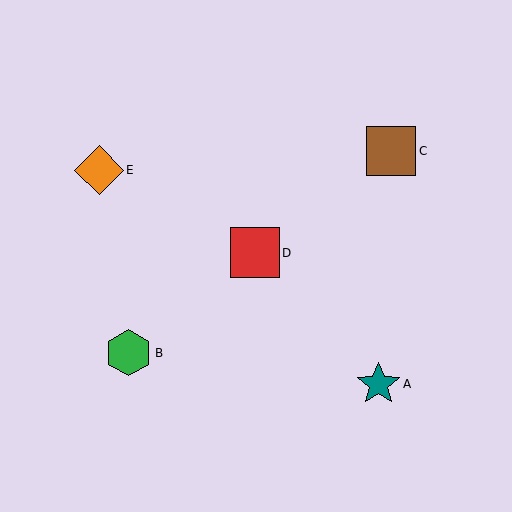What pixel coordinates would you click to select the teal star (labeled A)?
Click at (378, 384) to select the teal star A.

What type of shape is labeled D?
Shape D is a red square.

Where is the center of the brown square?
The center of the brown square is at (391, 151).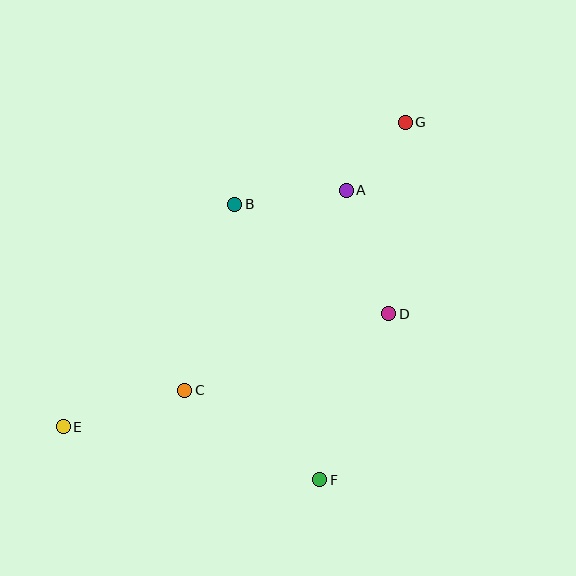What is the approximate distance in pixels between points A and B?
The distance between A and B is approximately 113 pixels.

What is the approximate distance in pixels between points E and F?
The distance between E and F is approximately 262 pixels.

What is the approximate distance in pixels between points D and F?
The distance between D and F is approximately 180 pixels.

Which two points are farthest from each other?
Points E and G are farthest from each other.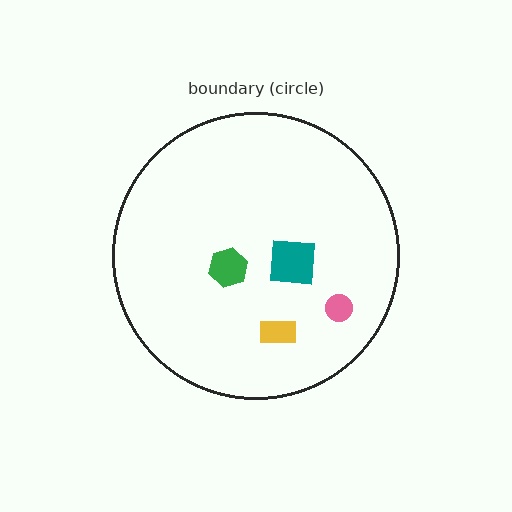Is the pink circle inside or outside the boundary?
Inside.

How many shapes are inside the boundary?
4 inside, 0 outside.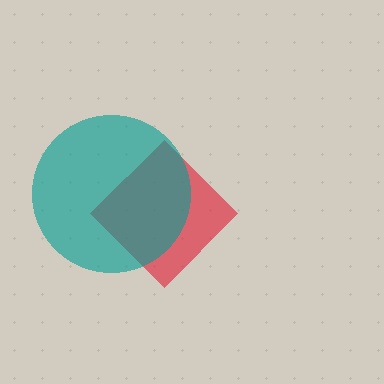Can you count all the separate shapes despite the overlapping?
Yes, there are 2 separate shapes.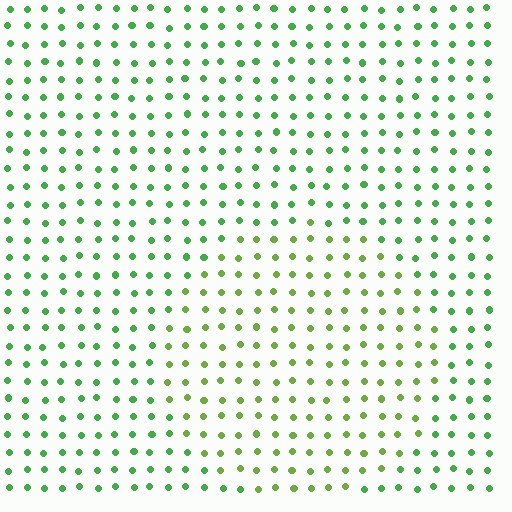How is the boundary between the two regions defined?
The boundary is defined purely by a slight shift in hue (about 29 degrees). Spacing, size, and orientation are identical on both sides.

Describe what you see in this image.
The image is filled with small green elements in a uniform arrangement. A circle-shaped region is visible where the elements are tinted to a slightly different hue, forming a subtle color boundary.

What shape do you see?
I see a circle.